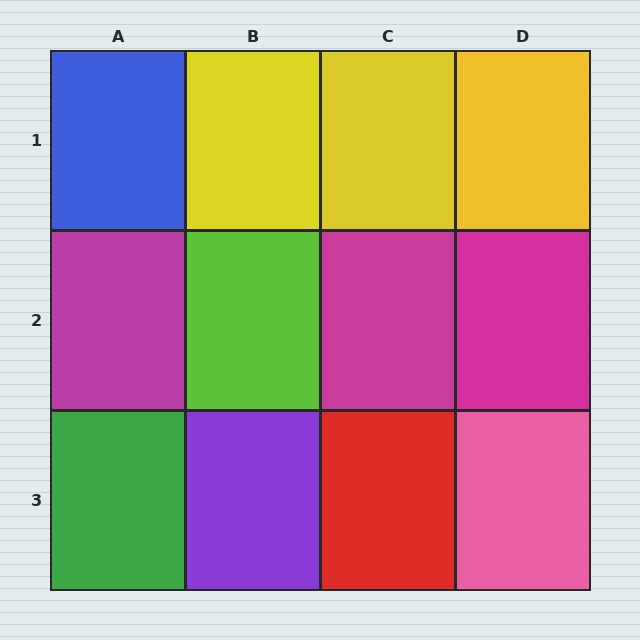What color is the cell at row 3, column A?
Green.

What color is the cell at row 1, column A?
Blue.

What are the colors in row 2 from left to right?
Magenta, lime, magenta, magenta.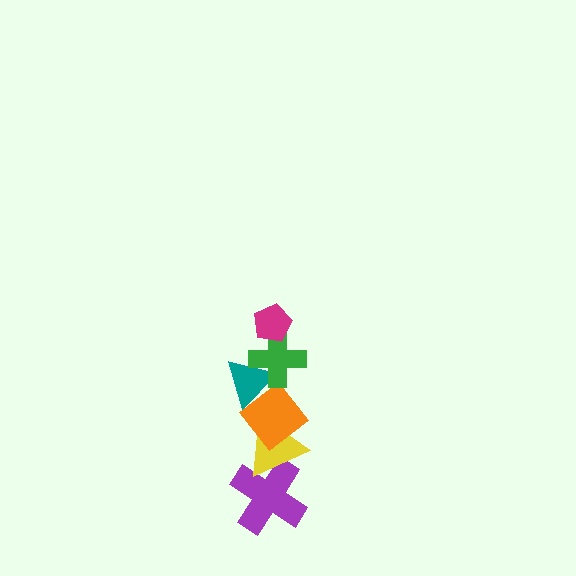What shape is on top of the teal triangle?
The green cross is on top of the teal triangle.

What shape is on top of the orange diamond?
The teal triangle is on top of the orange diamond.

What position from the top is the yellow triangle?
The yellow triangle is 5th from the top.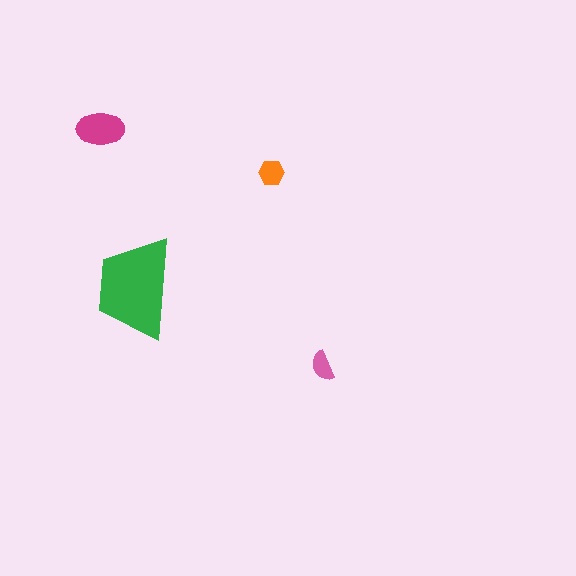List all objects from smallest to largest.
The pink semicircle, the orange hexagon, the magenta ellipse, the green trapezoid.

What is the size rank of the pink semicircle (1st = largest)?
4th.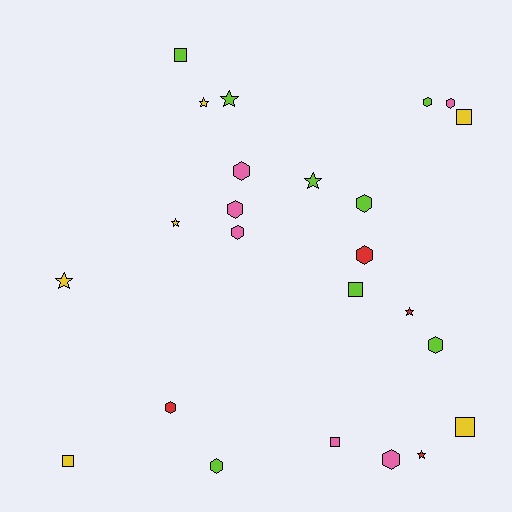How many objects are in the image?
There are 24 objects.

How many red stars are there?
There are 2 red stars.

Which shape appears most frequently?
Hexagon, with 11 objects.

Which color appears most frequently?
Lime, with 8 objects.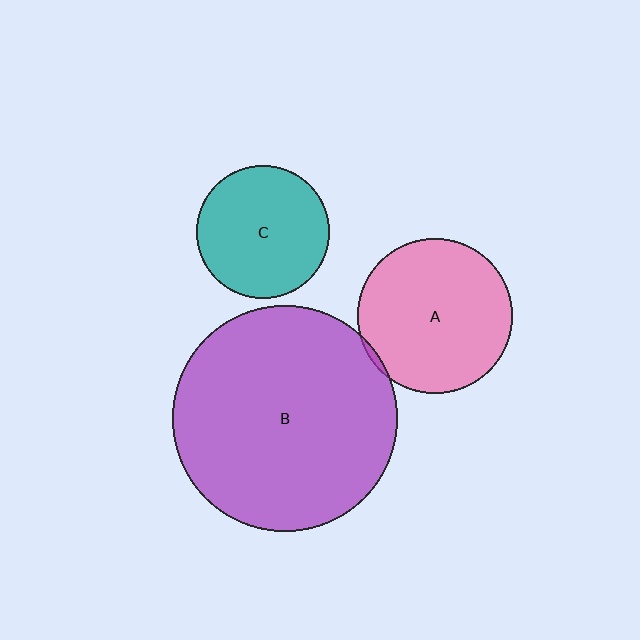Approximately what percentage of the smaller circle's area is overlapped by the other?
Approximately 5%.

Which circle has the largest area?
Circle B (purple).